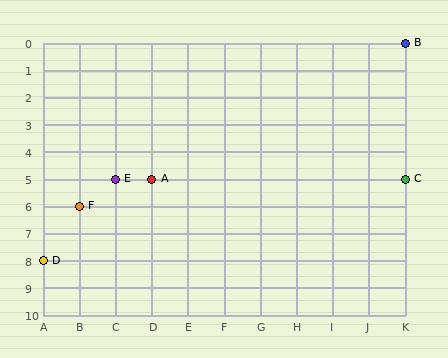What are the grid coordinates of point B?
Point B is at grid coordinates (K, 0).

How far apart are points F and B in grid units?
Points F and B are 9 columns and 6 rows apart (about 10.8 grid units diagonally).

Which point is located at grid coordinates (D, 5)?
Point A is at (D, 5).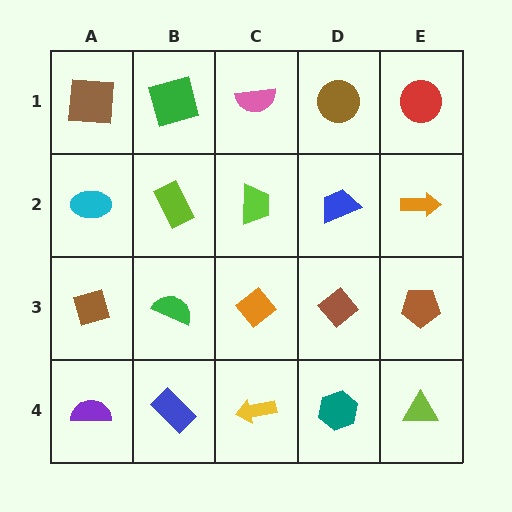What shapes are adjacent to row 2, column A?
A brown square (row 1, column A), a brown diamond (row 3, column A), a lime rectangle (row 2, column B).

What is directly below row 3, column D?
A teal hexagon.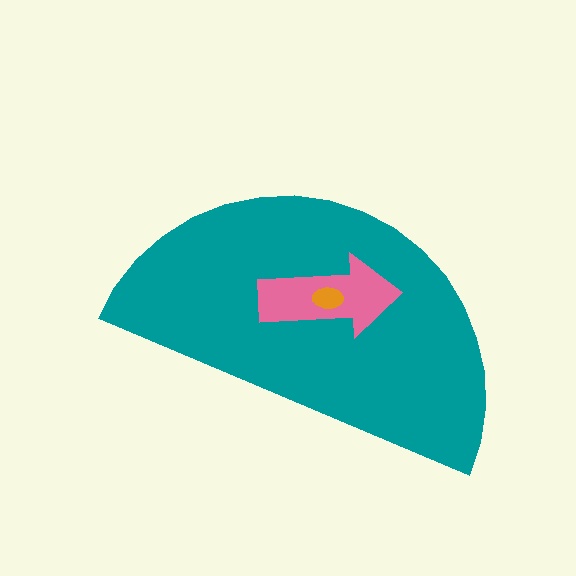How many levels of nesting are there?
3.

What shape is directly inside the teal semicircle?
The pink arrow.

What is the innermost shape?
The orange ellipse.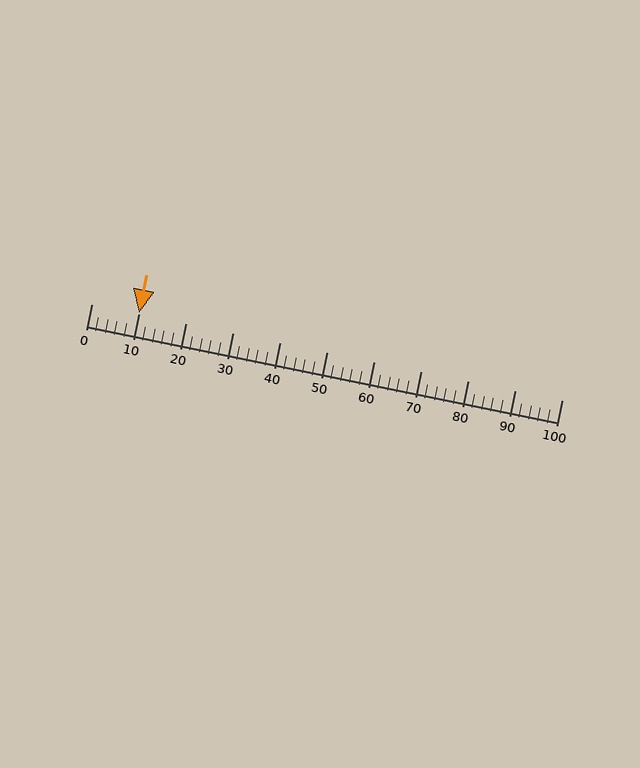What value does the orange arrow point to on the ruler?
The orange arrow points to approximately 10.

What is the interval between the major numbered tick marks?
The major tick marks are spaced 10 units apart.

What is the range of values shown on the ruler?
The ruler shows values from 0 to 100.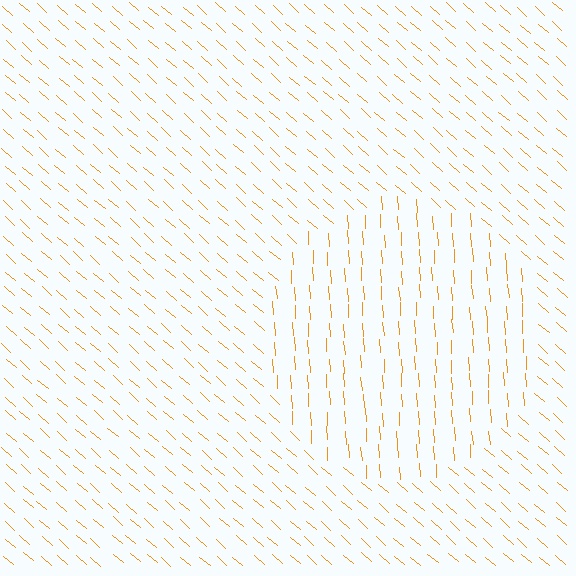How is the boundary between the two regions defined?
The boundary is defined purely by a change in line orientation (approximately 45 degrees difference). All lines are the same color and thickness.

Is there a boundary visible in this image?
Yes, there is a texture boundary formed by a change in line orientation.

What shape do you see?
I see a circle.